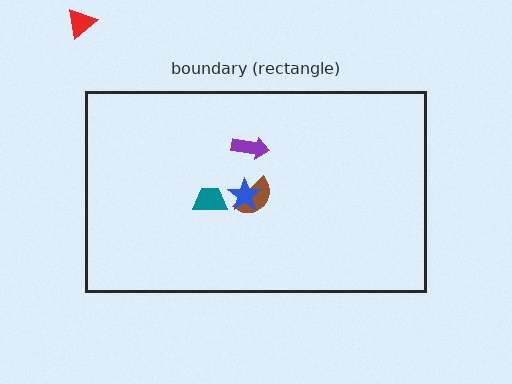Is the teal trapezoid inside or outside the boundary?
Inside.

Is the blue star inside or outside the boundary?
Inside.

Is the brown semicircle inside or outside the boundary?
Inside.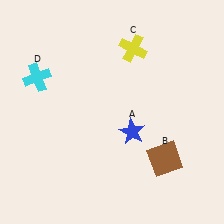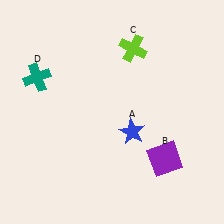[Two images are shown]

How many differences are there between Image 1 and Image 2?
There are 3 differences between the two images.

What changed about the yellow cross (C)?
In Image 1, C is yellow. In Image 2, it changed to lime.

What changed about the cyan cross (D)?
In Image 1, D is cyan. In Image 2, it changed to teal.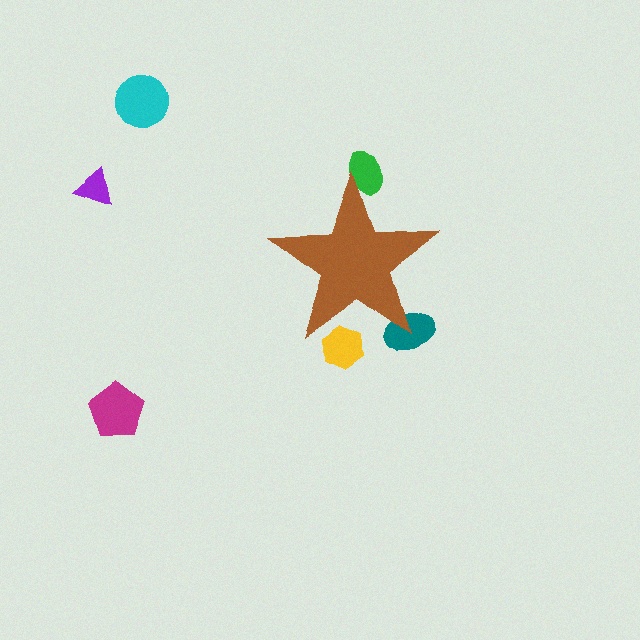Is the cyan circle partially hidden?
No, the cyan circle is fully visible.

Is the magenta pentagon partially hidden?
No, the magenta pentagon is fully visible.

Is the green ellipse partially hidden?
Yes, the green ellipse is partially hidden behind the brown star.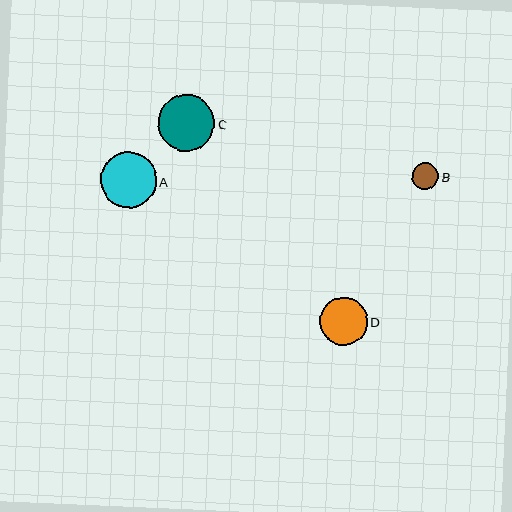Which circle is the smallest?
Circle B is the smallest with a size of approximately 27 pixels.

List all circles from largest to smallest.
From largest to smallest: C, A, D, B.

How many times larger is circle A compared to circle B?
Circle A is approximately 2.1 times the size of circle B.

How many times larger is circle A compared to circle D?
Circle A is approximately 1.2 times the size of circle D.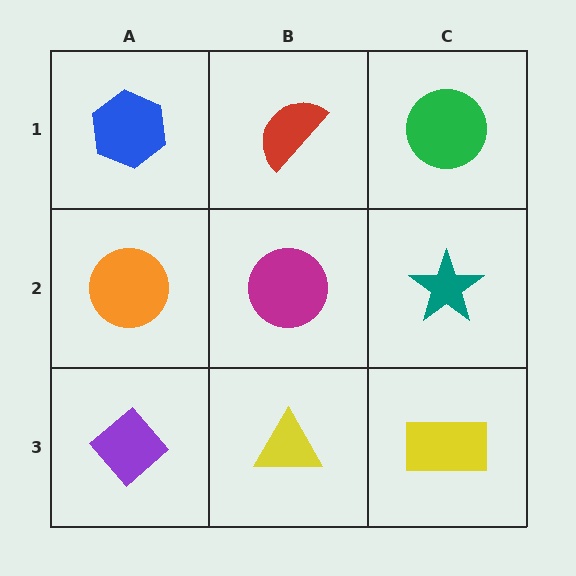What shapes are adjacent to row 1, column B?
A magenta circle (row 2, column B), a blue hexagon (row 1, column A), a green circle (row 1, column C).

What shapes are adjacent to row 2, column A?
A blue hexagon (row 1, column A), a purple diamond (row 3, column A), a magenta circle (row 2, column B).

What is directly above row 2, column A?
A blue hexagon.